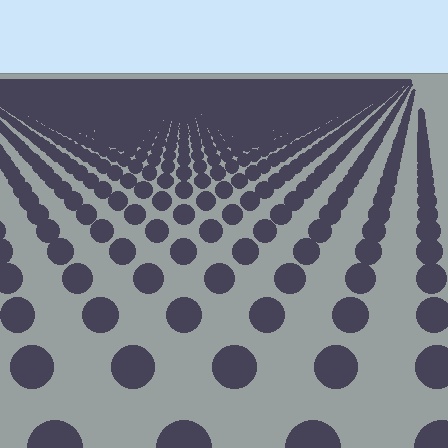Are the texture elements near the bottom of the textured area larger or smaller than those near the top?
Larger. Near the bottom, elements are closer to the viewer and appear at a bigger on-screen size.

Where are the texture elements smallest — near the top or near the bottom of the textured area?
Near the top.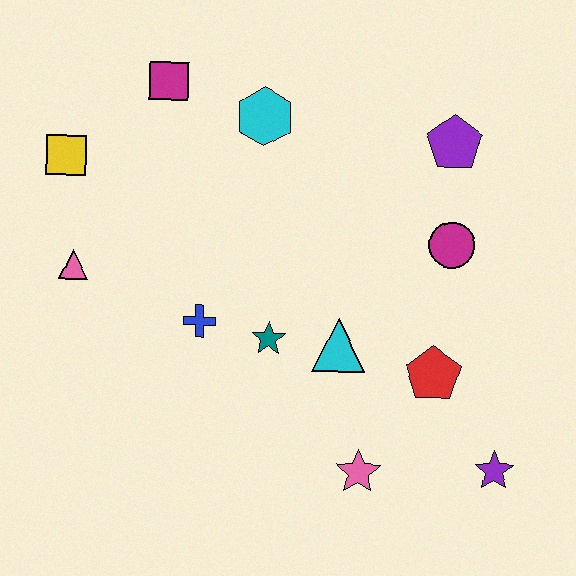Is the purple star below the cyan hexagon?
Yes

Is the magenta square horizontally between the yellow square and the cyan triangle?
Yes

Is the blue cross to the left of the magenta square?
No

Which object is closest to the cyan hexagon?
The magenta square is closest to the cyan hexagon.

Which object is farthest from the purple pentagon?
The pink triangle is farthest from the purple pentagon.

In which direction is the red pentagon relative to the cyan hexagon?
The red pentagon is below the cyan hexagon.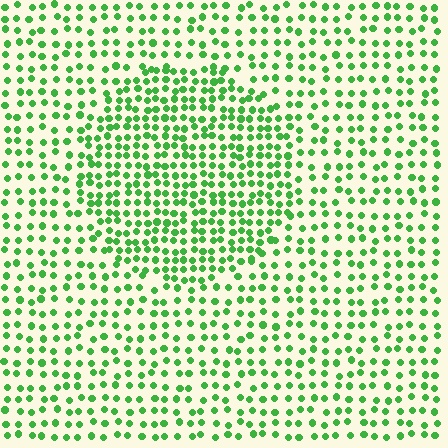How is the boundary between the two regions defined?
The boundary is defined by a change in element density (approximately 1.7x ratio). All elements are the same color, size, and shape.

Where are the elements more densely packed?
The elements are more densely packed inside the circle boundary.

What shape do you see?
I see a circle.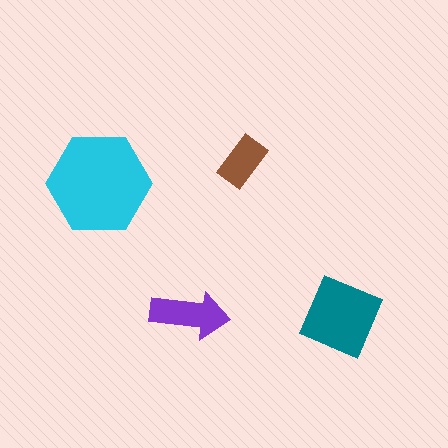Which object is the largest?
The cyan hexagon.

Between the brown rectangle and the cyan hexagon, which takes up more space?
The cyan hexagon.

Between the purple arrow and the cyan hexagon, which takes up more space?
The cyan hexagon.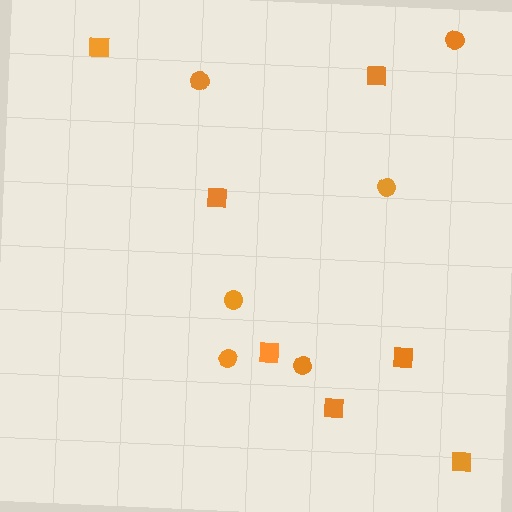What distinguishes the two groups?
There are 2 groups: one group of circles (6) and one group of squares (7).